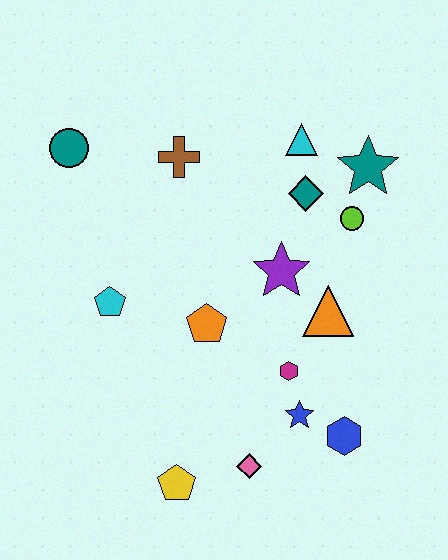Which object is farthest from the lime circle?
The yellow pentagon is farthest from the lime circle.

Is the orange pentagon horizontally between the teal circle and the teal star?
Yes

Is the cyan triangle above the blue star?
Yes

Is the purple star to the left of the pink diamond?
No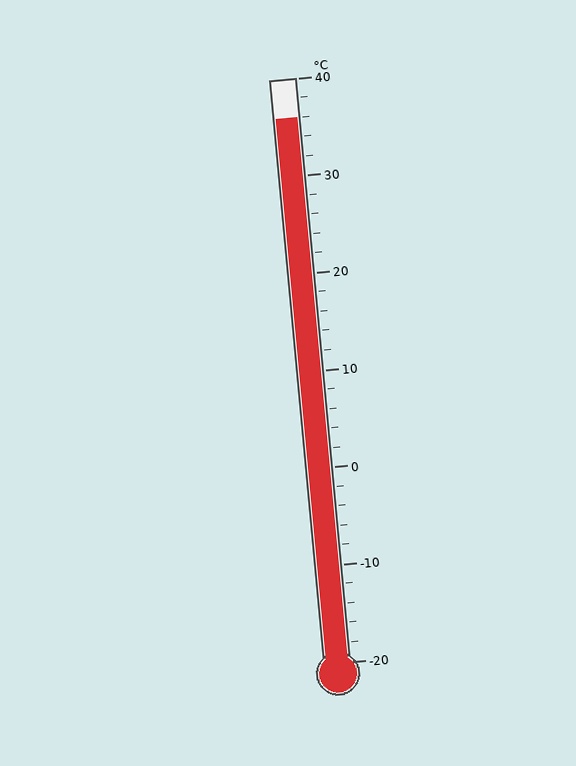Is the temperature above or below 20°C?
The temperature is above 20°C.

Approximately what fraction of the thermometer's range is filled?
The thermometer is filled to approximately 95% of its range.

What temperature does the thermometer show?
The thermometer shows approximately 36°C.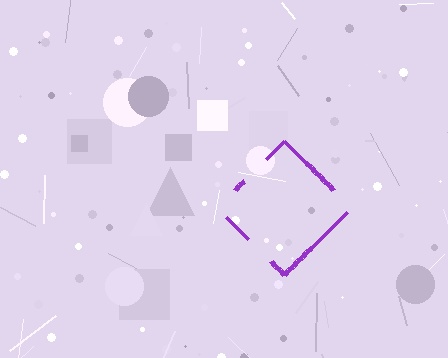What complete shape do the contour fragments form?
The contour fragments form a diamond.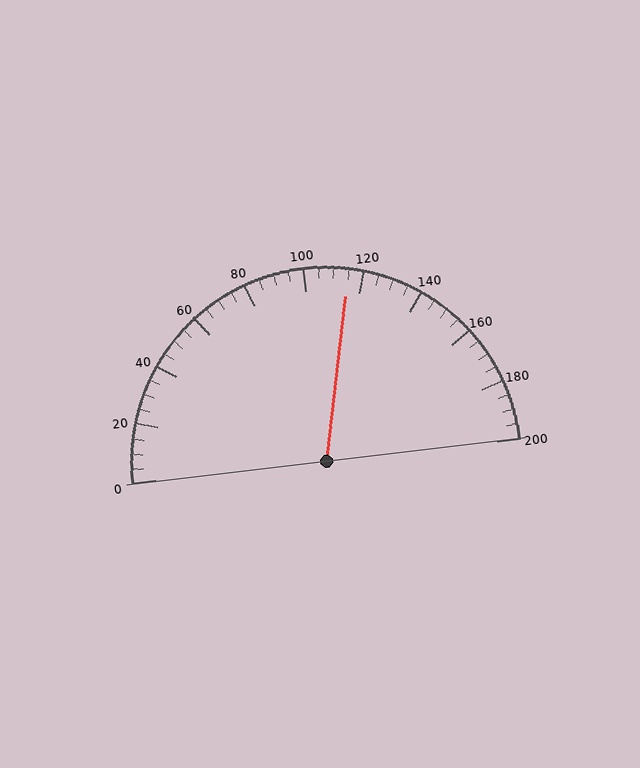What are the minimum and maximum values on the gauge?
The gauge ranges from 0 to 200.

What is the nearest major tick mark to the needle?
The nearest major tick mark is 120.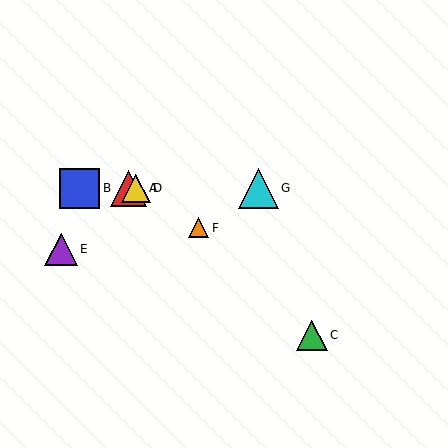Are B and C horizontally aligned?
No, B is at y≈188 and C is at y≈335.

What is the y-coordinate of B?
Object B is at y≈188.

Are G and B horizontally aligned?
Yes, both are at y≈188.